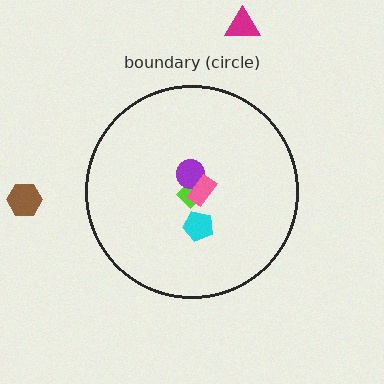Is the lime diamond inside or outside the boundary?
Inside.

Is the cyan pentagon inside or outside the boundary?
Inside.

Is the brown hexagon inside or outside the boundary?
Outside.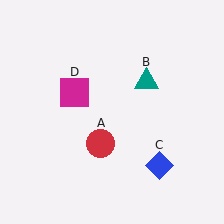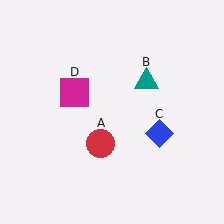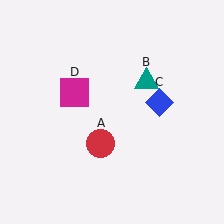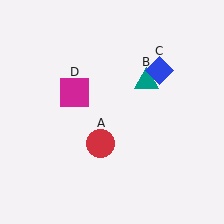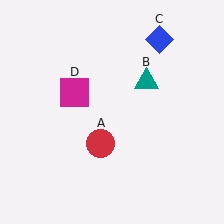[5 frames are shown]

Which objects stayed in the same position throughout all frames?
Red circle (object A) and teal triangle (object B) and magenta square (object D) remained stationary.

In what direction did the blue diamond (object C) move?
The blue diamond (object C) moved up.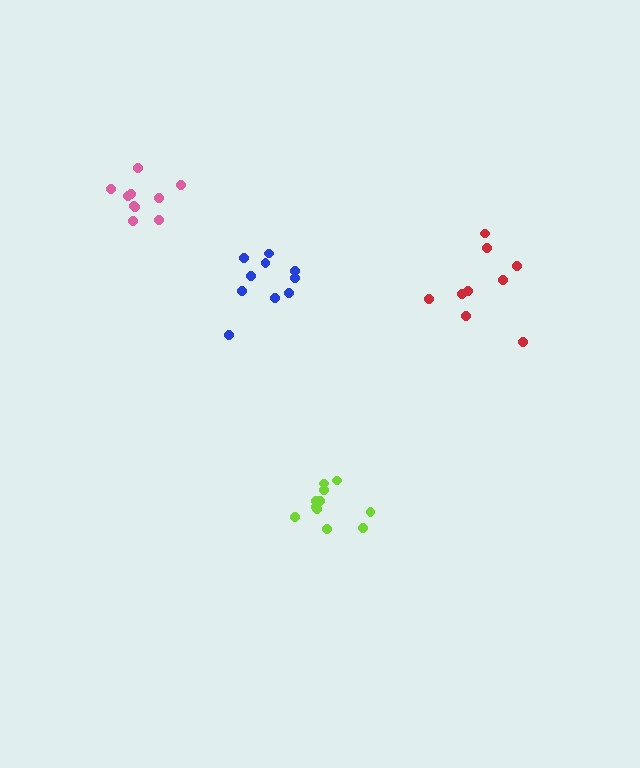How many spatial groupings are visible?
There are 4 spatial groupings.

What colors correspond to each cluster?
The clusters are colored: blue, lime, red, pink.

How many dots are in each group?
Group 1: 10 dots, Group 2: 11 dots, Group 3: 9 dots, Group 4: 10 dots (40 total).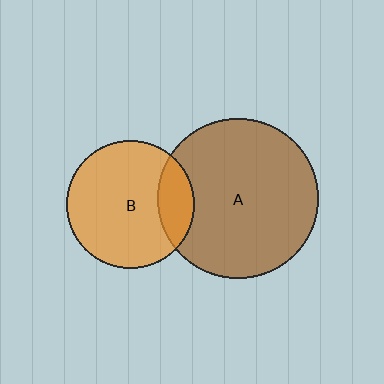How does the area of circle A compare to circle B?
Approximately 1.6 times.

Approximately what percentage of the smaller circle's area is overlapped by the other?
Approximately 20%.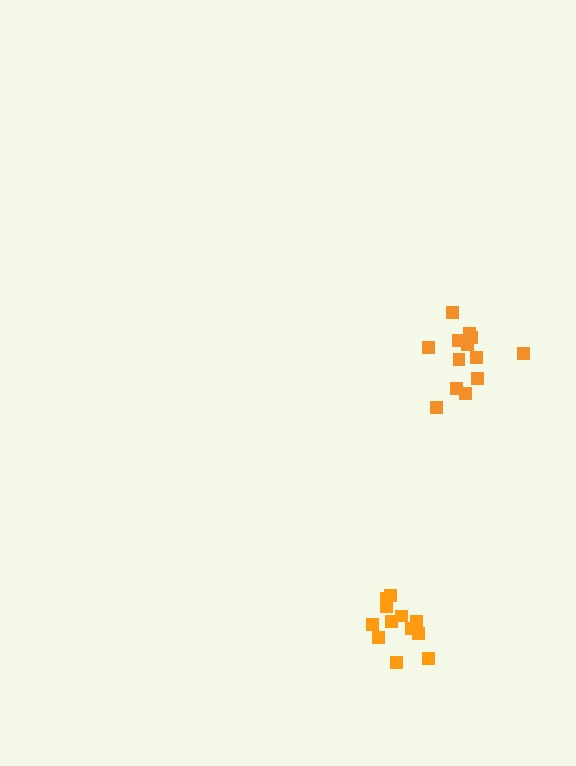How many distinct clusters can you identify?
There are 2 distinct clusters.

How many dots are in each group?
Group 1: 13 dots, Group 2: 12 dots (25 total).